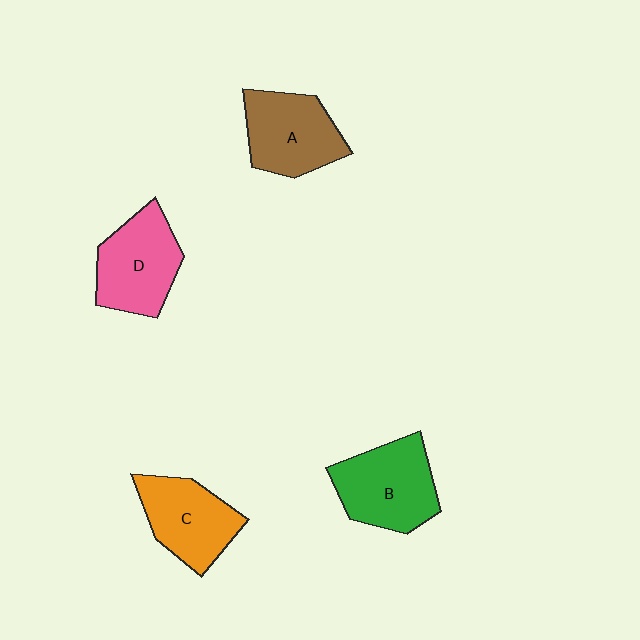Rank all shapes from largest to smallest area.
From largest to smallest: B (green), D (pink), A (brown), C (orange).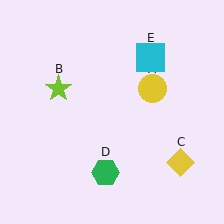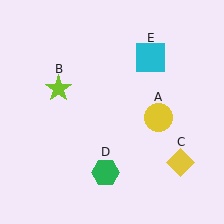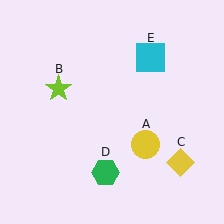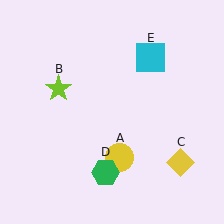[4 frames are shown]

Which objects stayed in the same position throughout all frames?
Lime star (object B) and yellow diamond (object C) and green hexagon (object D) and cyan square (object E) remained stationary.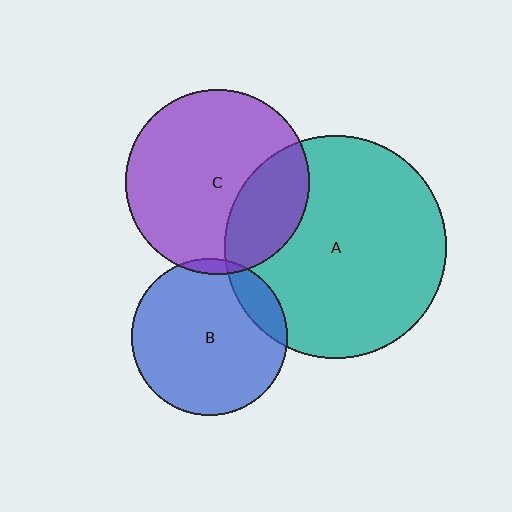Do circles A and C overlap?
Yes.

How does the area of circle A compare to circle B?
Approximately 2.0 times.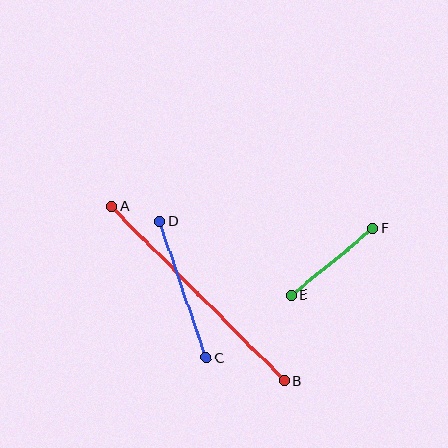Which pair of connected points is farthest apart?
Points A and B are farthest apart.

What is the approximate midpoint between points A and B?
The midpoint is at approximately (198, 294) pixels.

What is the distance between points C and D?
The distance is approximately 144 pixels.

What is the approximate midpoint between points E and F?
The midpoint is at approximately (332, 262) pixels.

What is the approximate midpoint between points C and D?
The midpoint is at approximately (183, 290) pixels.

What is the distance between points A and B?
The distance is approximately 246 pixels.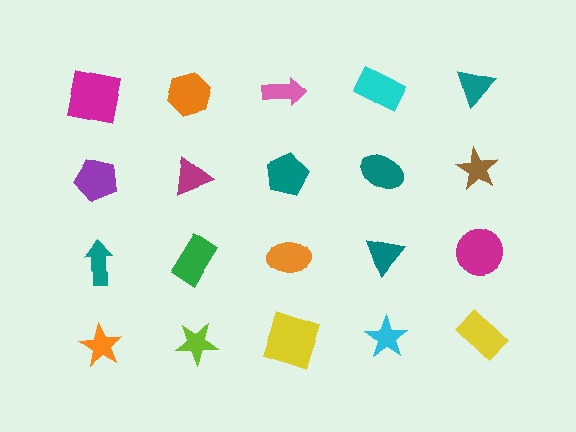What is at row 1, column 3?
A pink arrow.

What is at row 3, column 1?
A teal arrow.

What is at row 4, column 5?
A yellow rectangle.